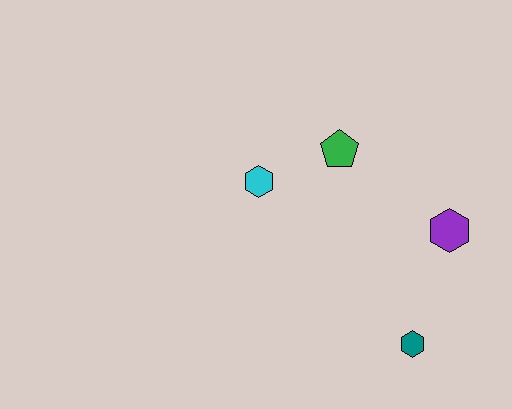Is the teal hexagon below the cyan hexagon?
Yes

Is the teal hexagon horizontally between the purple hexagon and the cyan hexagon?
Yes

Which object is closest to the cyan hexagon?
The green pentagon is closest to the cyan hexagon.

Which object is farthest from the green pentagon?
The teal hexagon is farthest from the green pentagon.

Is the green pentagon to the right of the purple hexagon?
No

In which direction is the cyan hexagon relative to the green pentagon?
The cyan hexagon is to the left of the green pentagon.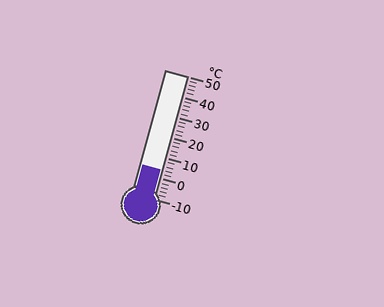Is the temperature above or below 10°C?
The temperature is below 10°C.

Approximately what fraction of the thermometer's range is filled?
The thermometer is filled to approximately 25% of its range.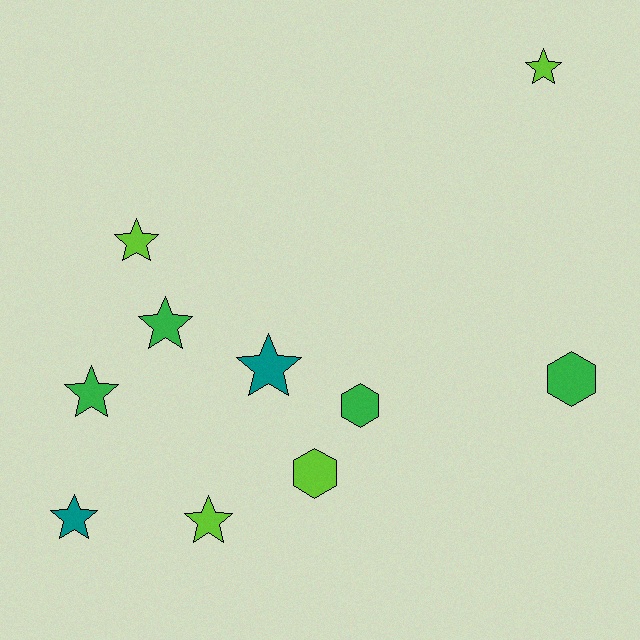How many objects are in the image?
There are 10 objects.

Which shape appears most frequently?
Star, with 7 objects.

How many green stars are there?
There are 2 green stars.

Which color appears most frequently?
Lime, with 4 objects.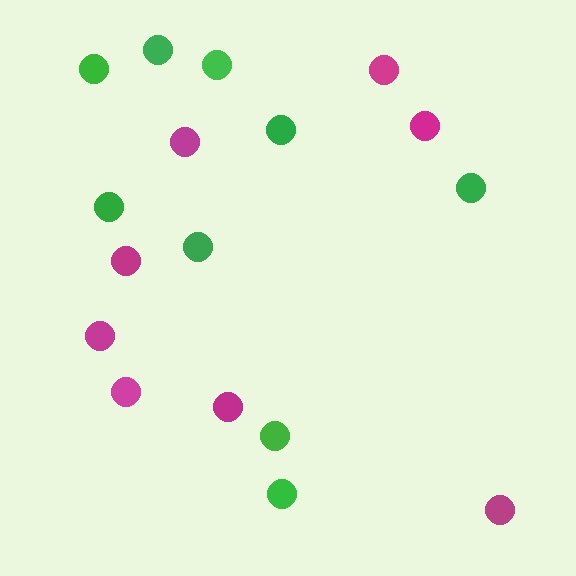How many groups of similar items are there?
There are 2 groups: one group of green circles (9) and one group of magenta circles (8).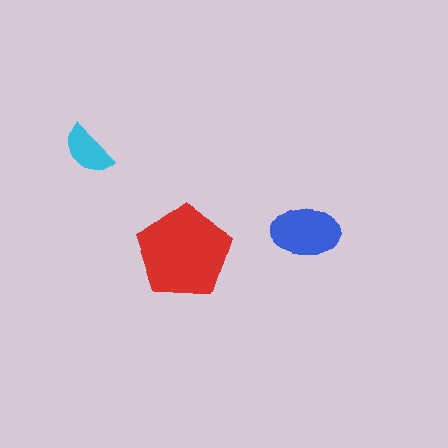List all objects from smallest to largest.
The cyan semicircle, the blue ellipse, the red pentagon.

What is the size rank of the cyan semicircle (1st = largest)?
3rd.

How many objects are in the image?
There are 3 objects in the image.